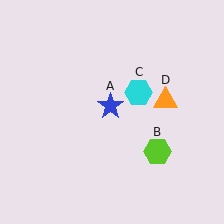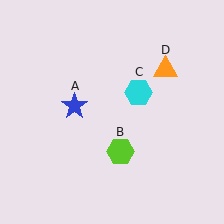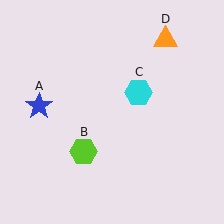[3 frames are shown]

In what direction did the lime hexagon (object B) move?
The lime hexagon (object B) moved left.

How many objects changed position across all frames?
3 objects changed position: blue star (object A), lime hexagon (object B), orange triangle (object D).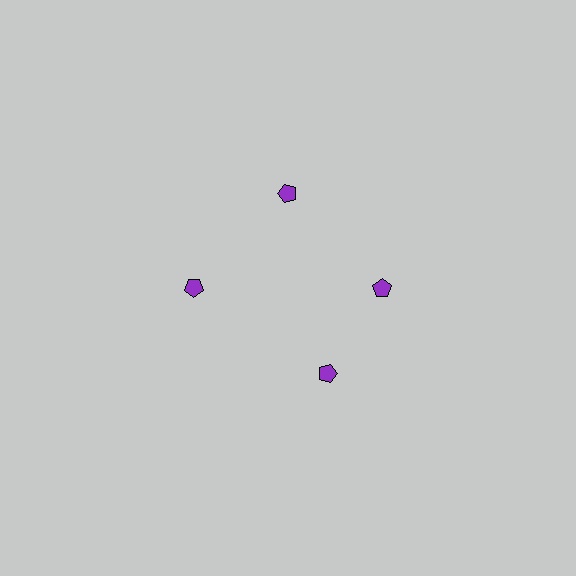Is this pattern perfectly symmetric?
No. The 4 purple pentagons are arranged in a ring, but one element near the 6 o'clock position is rotated out of alignment along the ring, breaking the 4-fold rotational symmetry.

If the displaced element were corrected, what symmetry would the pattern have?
It would have 4-fold rotational symmetry — the pattern would map onto itself every 90 degrees.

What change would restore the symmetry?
The symmetry would be restored by rotating it back into even spacing with its neighbors so that all 4 pentagons sit at equal angles and equal distance from the center.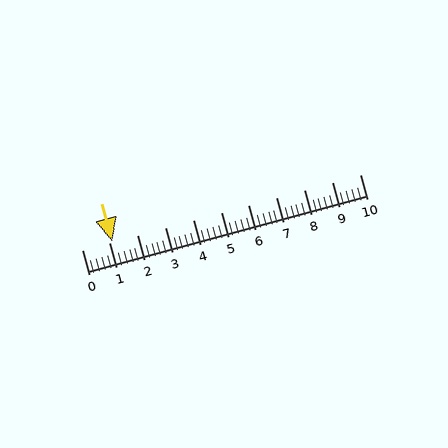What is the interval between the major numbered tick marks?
The major tick marks are spaced 1 units apart.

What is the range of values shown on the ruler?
The ruler shows values from 0 to 10.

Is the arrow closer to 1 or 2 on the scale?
The arrow is closer to 1.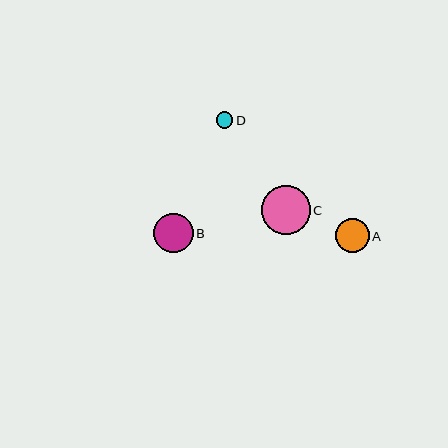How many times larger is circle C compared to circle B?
Circle C is approximately 1.2 times the size of circle B.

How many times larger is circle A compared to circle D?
Circle A is approximately 2.0 times the size of circle D.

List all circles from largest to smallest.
From largest to smallest: C, B, A, D.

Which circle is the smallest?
Circle D is the smallest with a size of approximately 17 pixels.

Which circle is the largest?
Circle C is the largest with a size of approximately 49 pixels.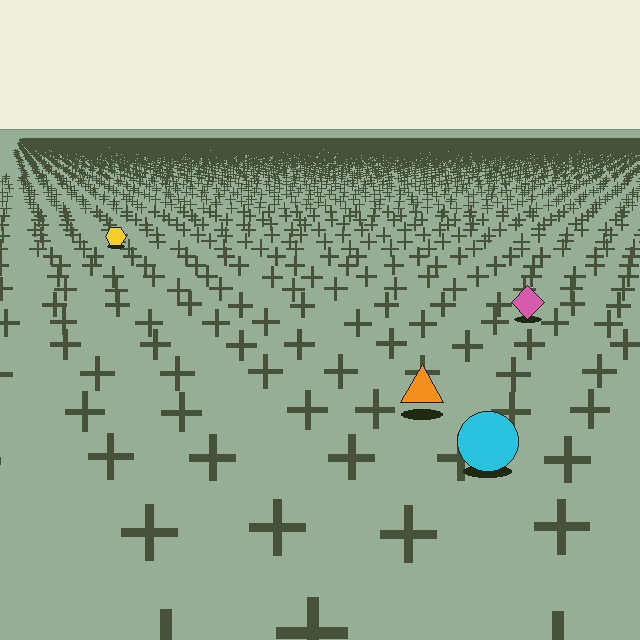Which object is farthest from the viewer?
The yellow hexagon is farthest from the viewer. It appears smaller and the ground texture around it is denser.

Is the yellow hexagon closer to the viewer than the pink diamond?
No. The pink diamond is closer — you can tell from the texture gradient: the ground texture is coarser near it.